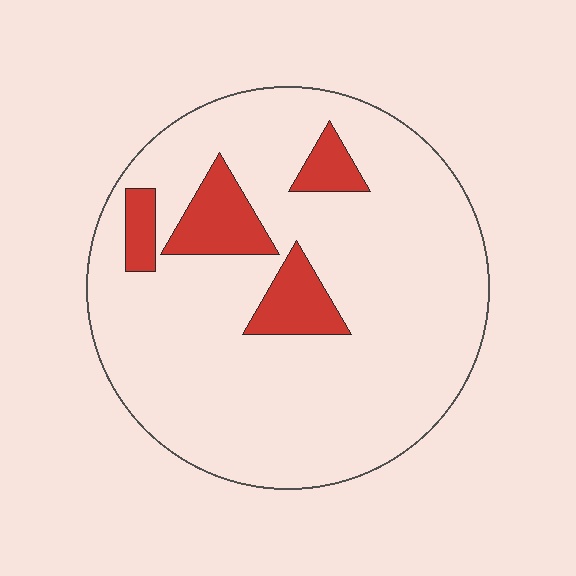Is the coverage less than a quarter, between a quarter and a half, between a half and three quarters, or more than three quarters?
Less than a quarter.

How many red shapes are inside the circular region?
4.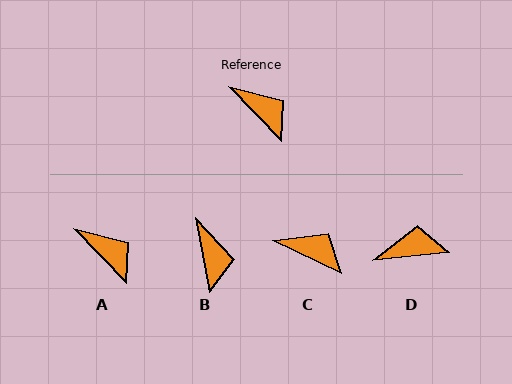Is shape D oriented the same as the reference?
No, it is off by about 52 degrees.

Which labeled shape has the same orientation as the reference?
A.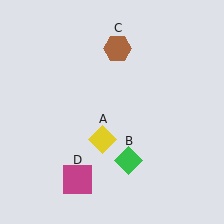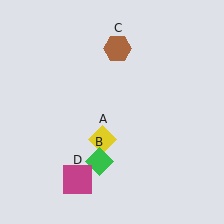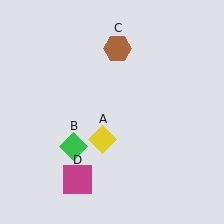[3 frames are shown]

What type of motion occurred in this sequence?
The green diamond (object B) rotated clockwise around the center of the scene.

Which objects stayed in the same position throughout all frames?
Yellow diamond (object A) and brown hexagon (object C) and magenta square (object D) remained stationary.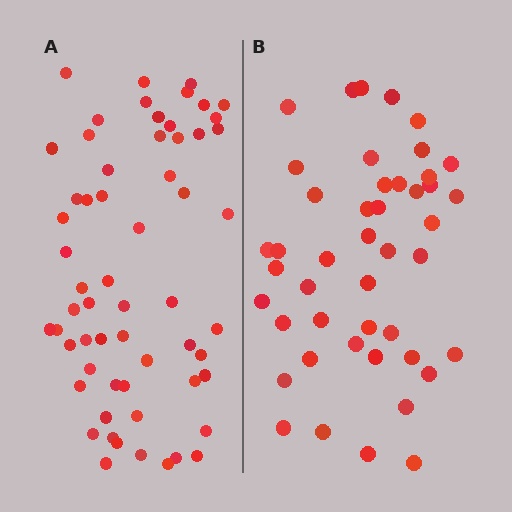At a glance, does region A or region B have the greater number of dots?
Region A (the left region) has more dots.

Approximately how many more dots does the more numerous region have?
Region A has approximately 15 more dots than region B.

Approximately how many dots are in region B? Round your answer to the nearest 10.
About 40 dots. (The exact count is 45, which rounds to 40.)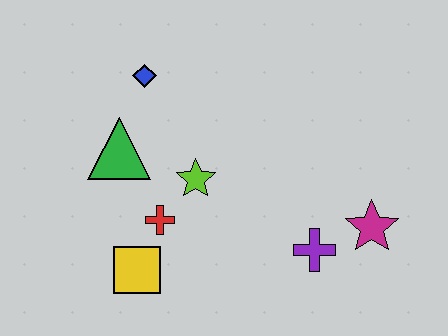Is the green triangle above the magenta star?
Yes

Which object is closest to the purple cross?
The magenta star is closest to the purple cross.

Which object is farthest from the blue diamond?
The magenta star is farthest from the blue diamond.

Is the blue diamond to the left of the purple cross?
Yes